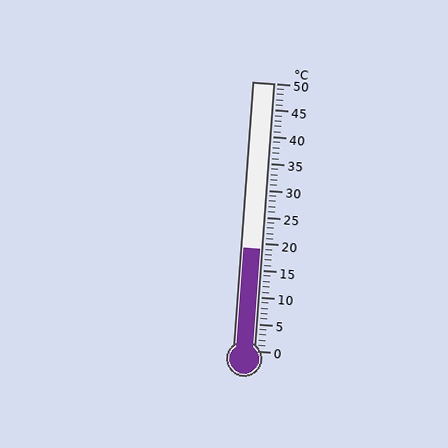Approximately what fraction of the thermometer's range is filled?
The thermometer is filled to approximately 40% of its range.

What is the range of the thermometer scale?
The thermometer scale ranges from 0°C to 50°C.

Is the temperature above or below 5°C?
The temperature is above 5°C.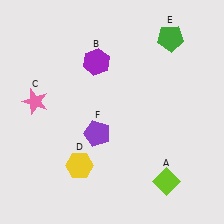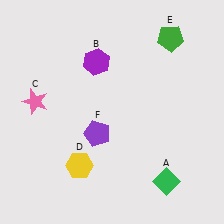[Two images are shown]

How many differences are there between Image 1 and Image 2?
There is 1 difference between the two images.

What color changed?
The diamond (A) changed from lime in Image 1 to green in Image 2.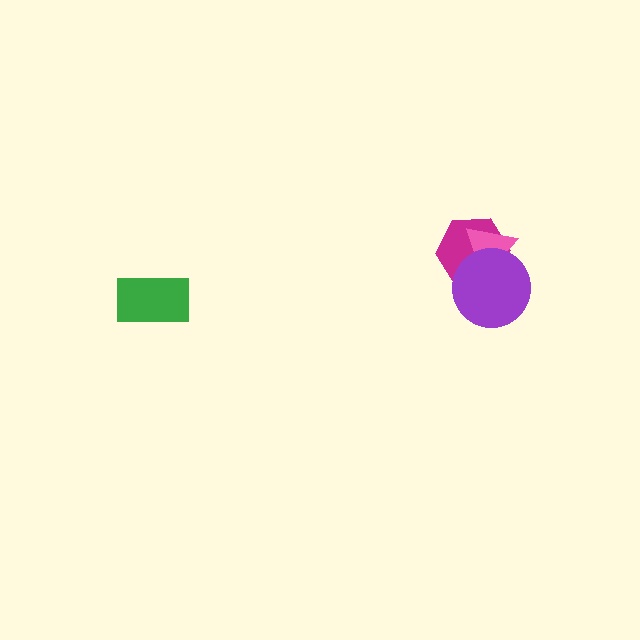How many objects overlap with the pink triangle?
2 objects overlap with the pink triangle.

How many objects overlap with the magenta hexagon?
2 objects overlap with the magenta hexagon.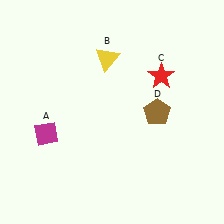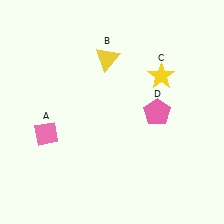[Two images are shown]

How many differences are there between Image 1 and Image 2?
There are 3 differences between the two images.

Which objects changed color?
A changed from magenta to pink. C changed from red to yellow. D changed from brown to pink.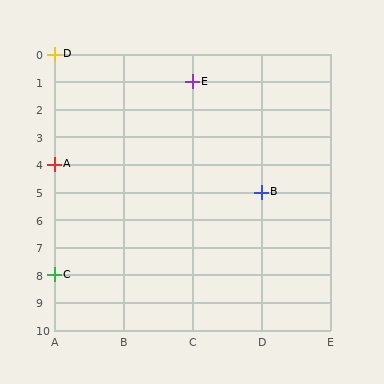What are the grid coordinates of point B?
Point B is at grid coordinates (D, 5).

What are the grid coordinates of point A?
Point A is at grid coordinates (A, 4).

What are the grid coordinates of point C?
Point C is at grid coordinates (A, 8).